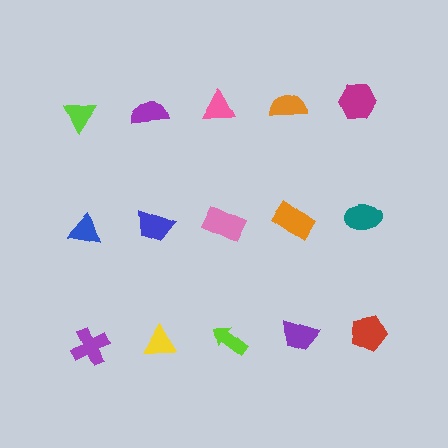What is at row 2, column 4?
An orange rectangle.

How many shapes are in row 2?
5 shapes.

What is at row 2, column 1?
A blue triangle.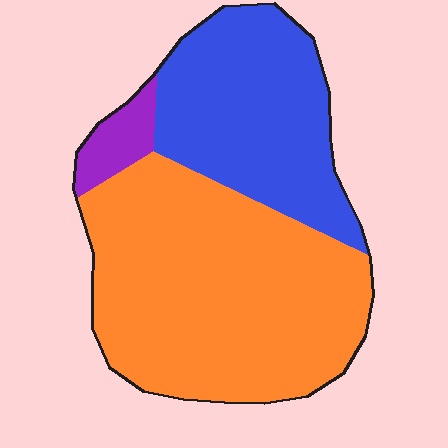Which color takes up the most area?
Orange, at roughly 60%.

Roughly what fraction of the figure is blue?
Blue takes up about one third (1/3) of the figure.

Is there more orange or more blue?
Orange.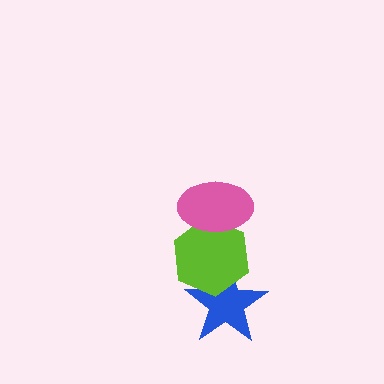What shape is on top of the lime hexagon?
The pink ellipse is on top of the lime hexagon.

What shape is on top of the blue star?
The lime hexagon is on top of the blue star.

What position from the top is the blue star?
The blue star is 3rd from the top.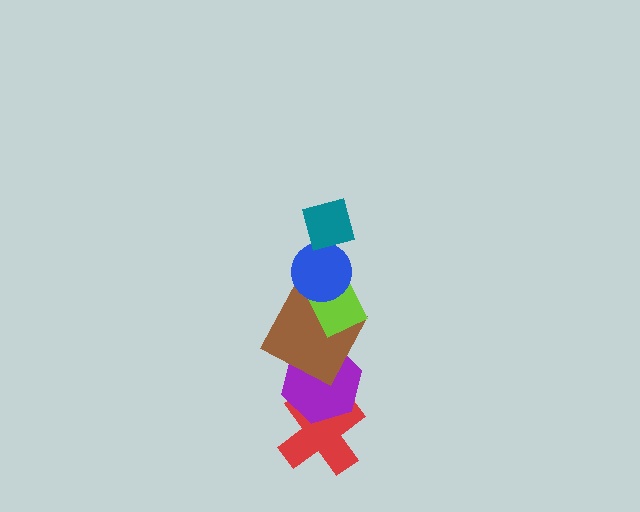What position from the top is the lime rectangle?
The lime rectangle is 3rd from the top.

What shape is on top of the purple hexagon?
The brown square is on top of the purple hexagon.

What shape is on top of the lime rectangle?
The blue circle is on top of the lime rectangle.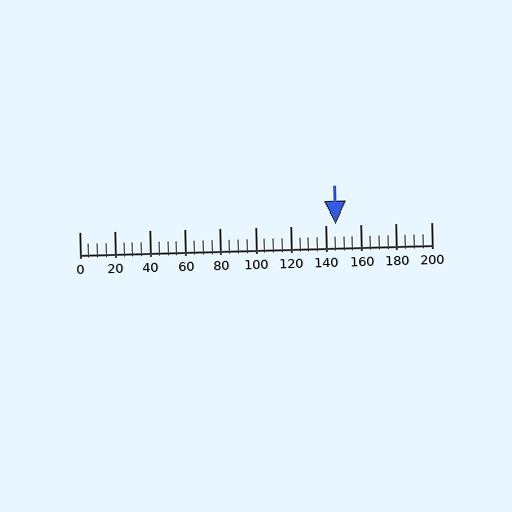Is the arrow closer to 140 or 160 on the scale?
The arrow is closer to 140.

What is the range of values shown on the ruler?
The ruler shows values from 0 to 200.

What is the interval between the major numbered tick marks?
The major tick marks are spaced 20 units apart.